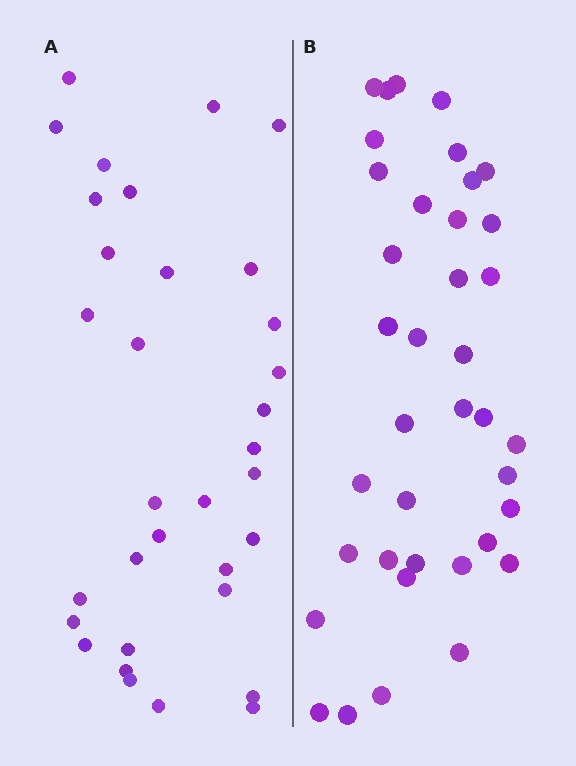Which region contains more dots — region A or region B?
Region B (the right region) has more dots.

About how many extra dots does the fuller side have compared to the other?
Region B has about 5 more dots than region A.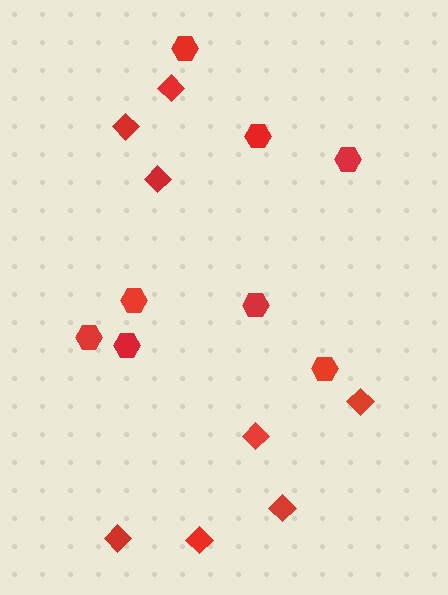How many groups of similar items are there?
There are 2 groups: one group of diamonds (8) and one group of hexagons (8).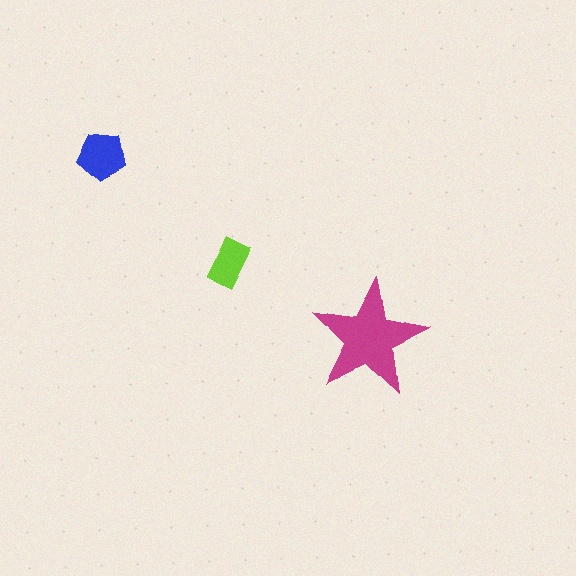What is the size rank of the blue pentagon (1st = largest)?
2nd.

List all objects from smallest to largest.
The lime rectangle, the blue pentagon, the magenta star.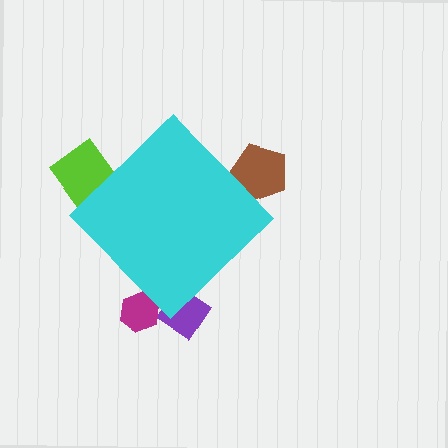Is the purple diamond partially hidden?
Yes, the purple diamond is partially hidden behind the cyan diamond.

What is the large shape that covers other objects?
A cyan diamond.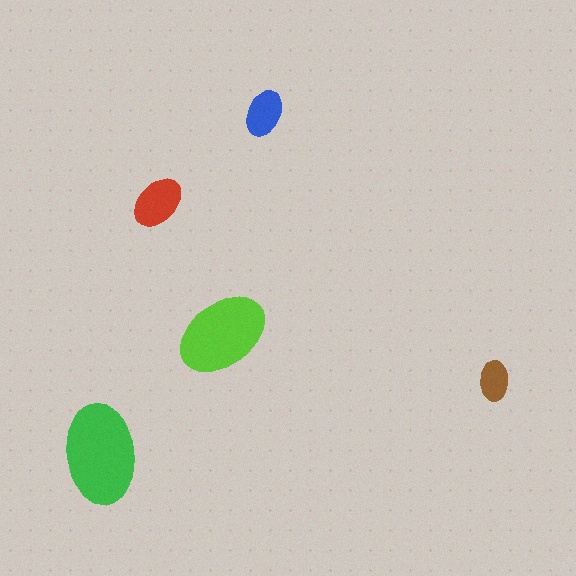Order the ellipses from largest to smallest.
the green one, the lime one, the red one, the blue one, the brown one.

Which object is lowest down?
The green ellipse is bottommost.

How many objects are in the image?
There are 5 objects in the image.